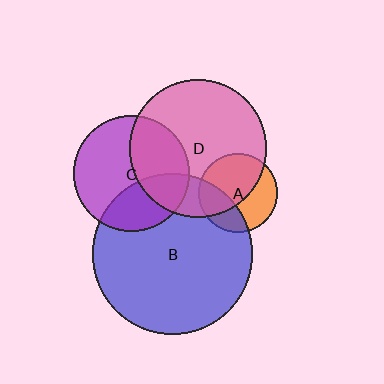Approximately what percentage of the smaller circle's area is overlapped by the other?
Approximately 55%.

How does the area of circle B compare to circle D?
Approximately 1.4 times.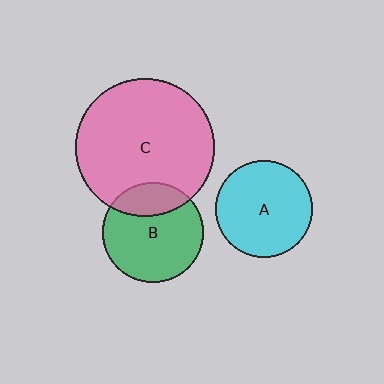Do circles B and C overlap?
Yes.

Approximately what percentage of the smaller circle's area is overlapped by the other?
Approximately 25%.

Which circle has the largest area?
Circle C (pink).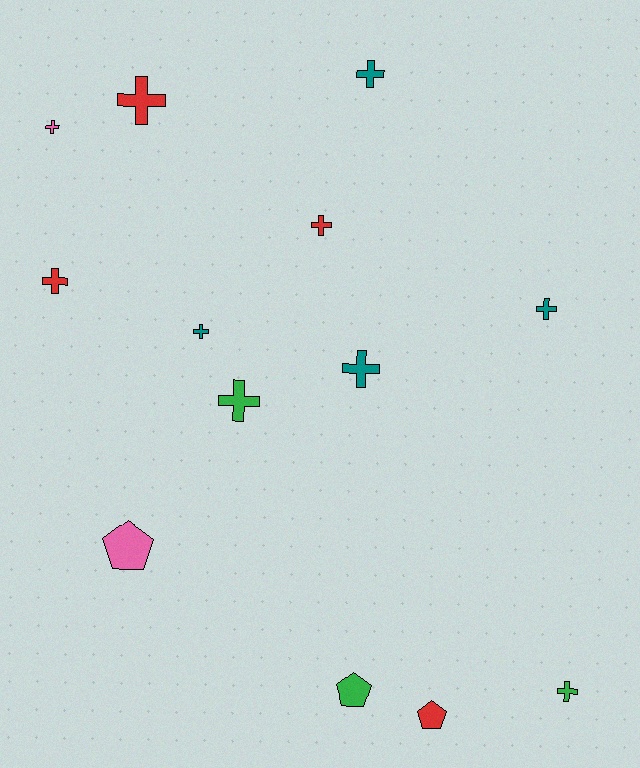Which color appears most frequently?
Red, with 4 objects.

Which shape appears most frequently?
Cross, with 10 objects.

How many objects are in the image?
There are 13 objects.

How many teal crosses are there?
There are 4 teal crosses.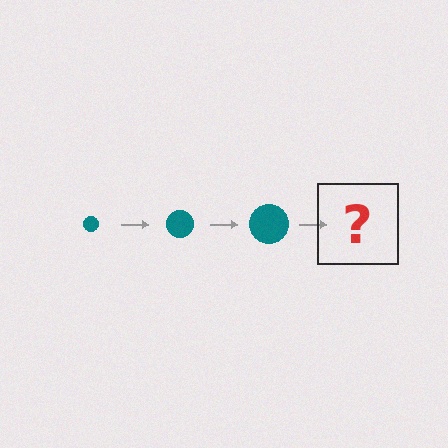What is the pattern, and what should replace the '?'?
The pattern is that the circle gets progressively larger each step. The '?' should be a teal circle, larger than the previous one.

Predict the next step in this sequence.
The next step is a teal circle, larger than the previous one.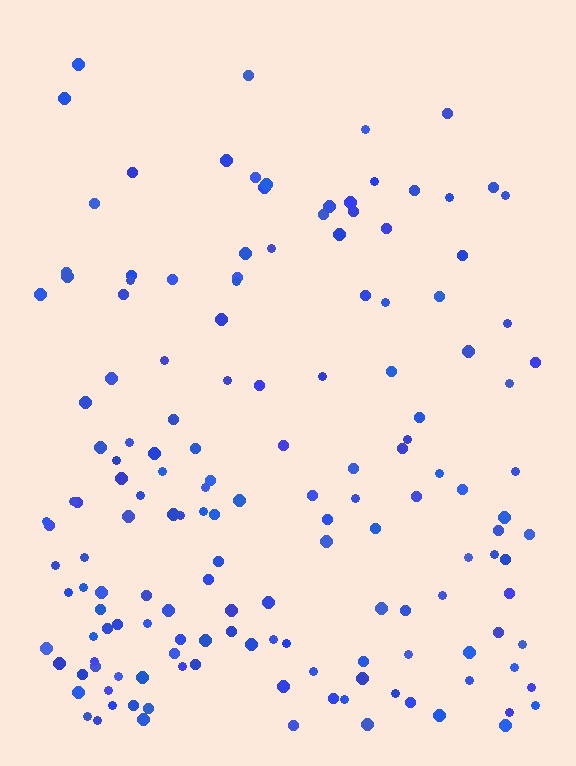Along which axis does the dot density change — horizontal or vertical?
Vertical.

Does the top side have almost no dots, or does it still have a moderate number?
Still a moderate number, just noticeably fewer than the bottom.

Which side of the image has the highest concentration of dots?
The bottom.